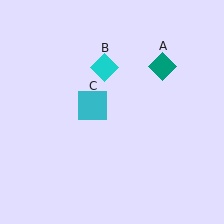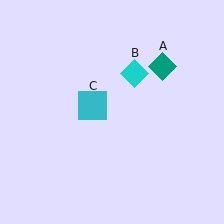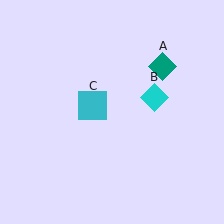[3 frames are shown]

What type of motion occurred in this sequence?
The cyan diamond (object B) rotated clockwise around the center of the scene.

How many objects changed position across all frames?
1 object changed position: cyan diamond (object B).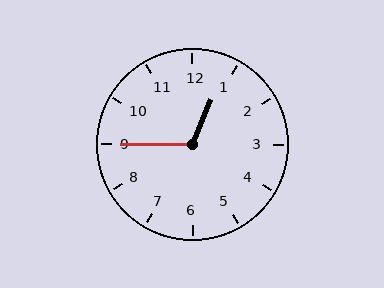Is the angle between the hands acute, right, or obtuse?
It is obtuse.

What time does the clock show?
12:45.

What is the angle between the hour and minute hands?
Approximately 112 degrees.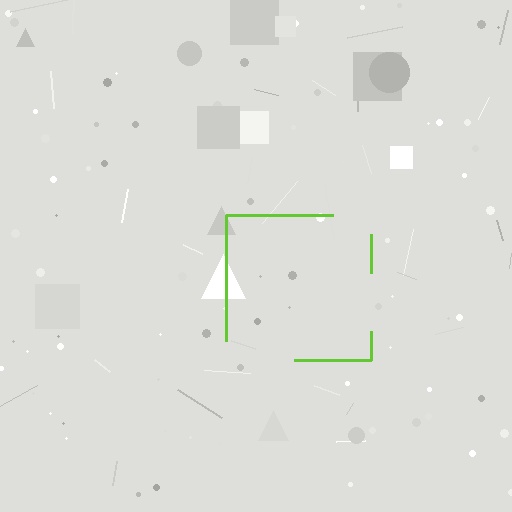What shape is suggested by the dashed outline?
The dashed outline suggests a square.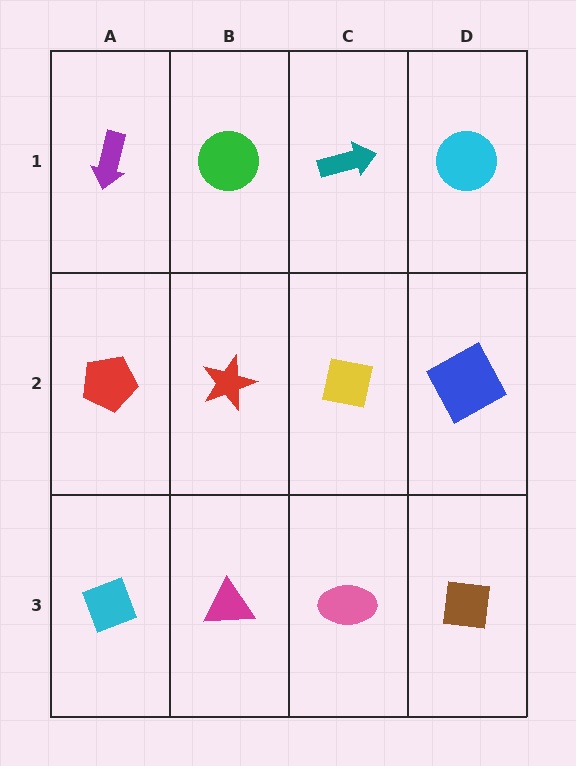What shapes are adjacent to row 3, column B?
A red star (row 2, column B), a cyan diamond (row 3, column A), a pink ellipse (row 3, column C).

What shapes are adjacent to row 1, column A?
A red pentagon (row 2, column A), a green circle (row 1, column B).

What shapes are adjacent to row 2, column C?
A teal arrow (row 1, column C), a pink ellipse (row 3, column C), a red star (row 2, column B), a blue square (row 2, column D).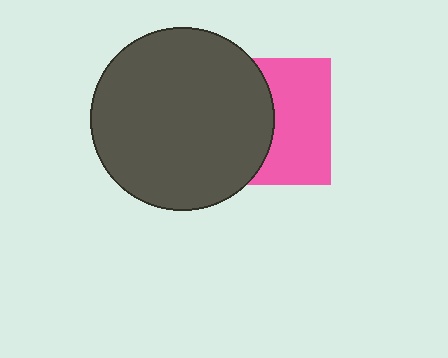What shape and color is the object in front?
The object in front is a dark gray circle.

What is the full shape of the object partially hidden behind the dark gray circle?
The partially hidden object is a pink square.